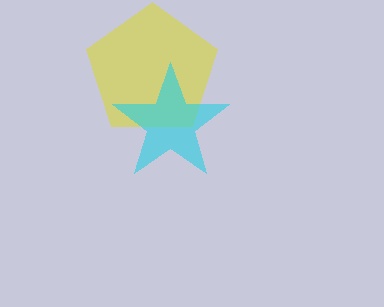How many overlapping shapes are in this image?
There are 2 overlapping shapes in the image.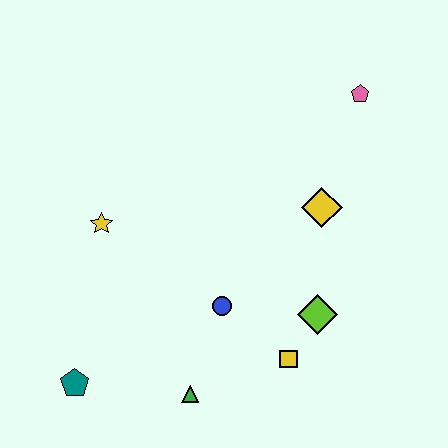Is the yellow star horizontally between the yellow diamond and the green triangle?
No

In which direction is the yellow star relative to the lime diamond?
The yellow star is to the left of the lime diamond.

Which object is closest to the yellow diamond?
The lime diamond is closest to the yellow diamond.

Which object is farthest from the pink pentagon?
The teal pentagon is farthest from the pink pentagon.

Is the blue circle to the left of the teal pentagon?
No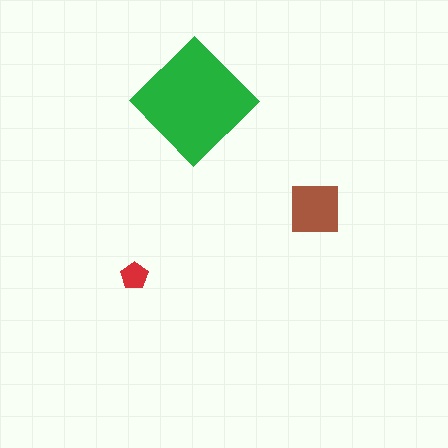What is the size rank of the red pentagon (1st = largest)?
3rd.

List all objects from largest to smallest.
The green diamond, the brown square, the red pentagon.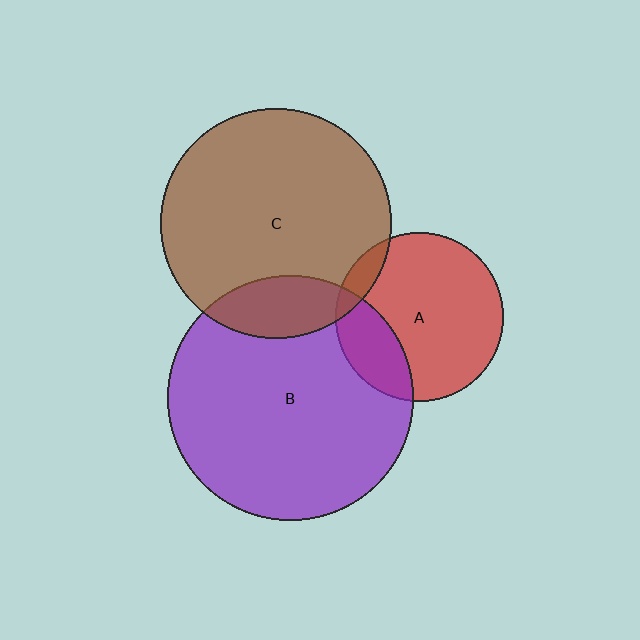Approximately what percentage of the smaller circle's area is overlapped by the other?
Approximately 10%.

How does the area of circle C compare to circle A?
Approximately 1.9 times.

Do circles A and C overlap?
Yes.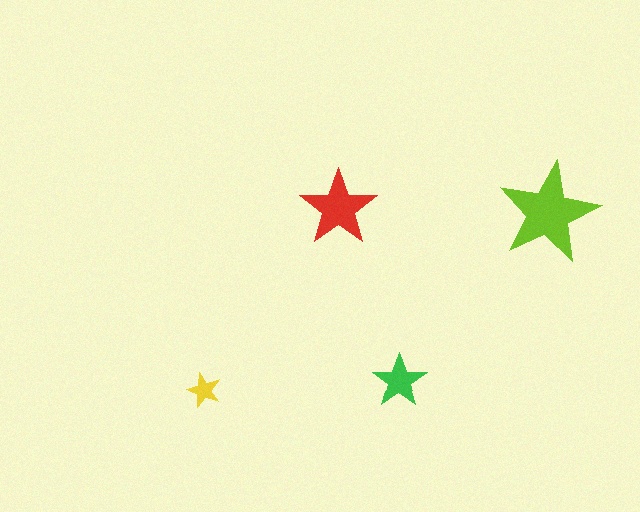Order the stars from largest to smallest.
the lime one, the red one, the green one, the yellow one.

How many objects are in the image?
There are 4 objects in the image.